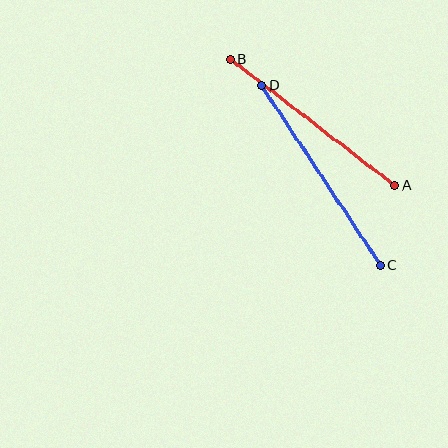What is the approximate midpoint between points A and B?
The midpoint is at approximately (312, 122) pixels.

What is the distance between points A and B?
The distance is approximately 207 pixels.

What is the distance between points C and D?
The distance is approximately 216 pixels.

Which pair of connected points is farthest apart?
Points C and D are farthest apart.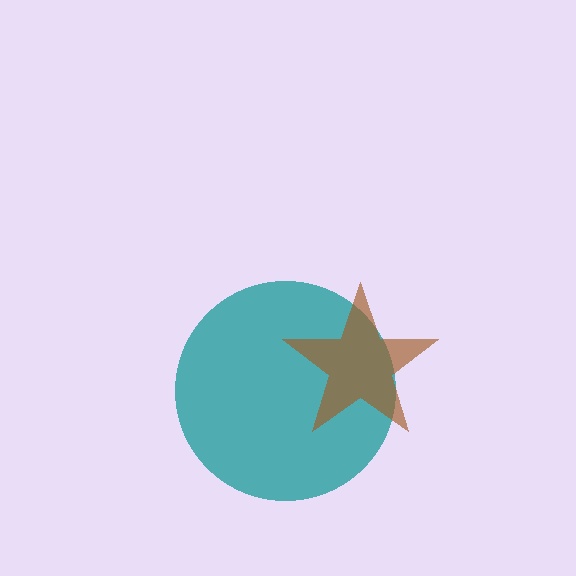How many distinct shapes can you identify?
There are 2 distinct shapes: a teal circle, a brown star.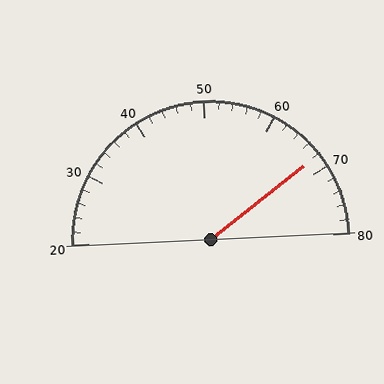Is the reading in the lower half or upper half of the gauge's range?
The reading is in the upper half of the range (20 to 80).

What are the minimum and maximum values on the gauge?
The gauge ranges from 20 to 80.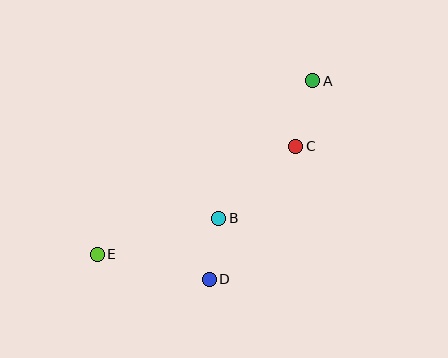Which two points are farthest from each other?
Points A and E are farthest from each other.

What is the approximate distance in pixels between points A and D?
The distance between A and D is approximately 224 pixels.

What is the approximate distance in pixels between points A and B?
The distance between A and B is approximately 166 pixels.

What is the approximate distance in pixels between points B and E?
The distance between B and E is approximately 127 pixels.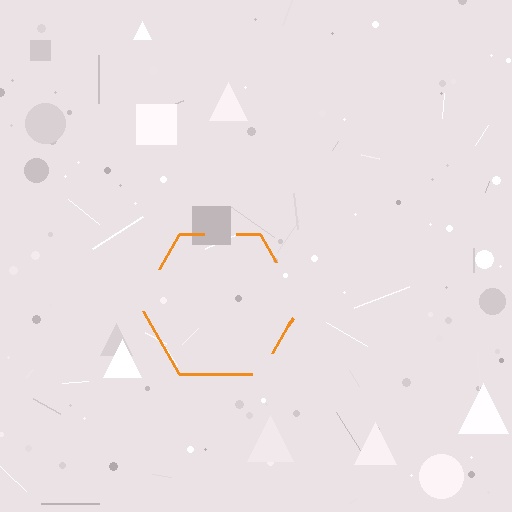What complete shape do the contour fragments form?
The contour fragments form a hexagon.